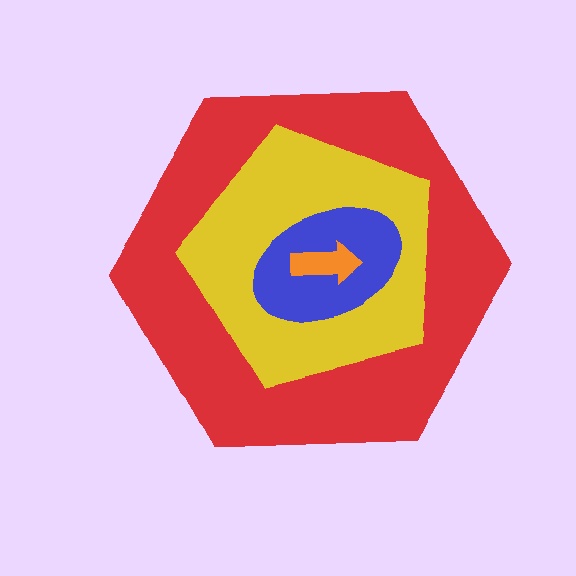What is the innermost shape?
The orange arrow.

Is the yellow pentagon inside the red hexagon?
Yes.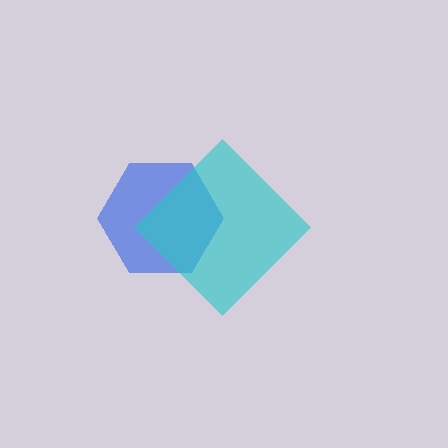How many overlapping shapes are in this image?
There are 2 overlapping shapes in the image.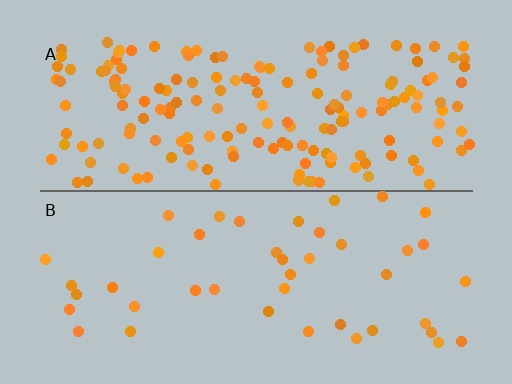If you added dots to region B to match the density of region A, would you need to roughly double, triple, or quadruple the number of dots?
Approximately quadruple.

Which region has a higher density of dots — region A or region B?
A (the top).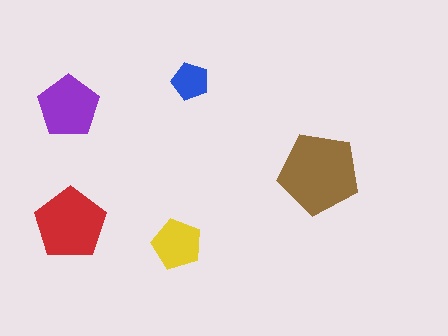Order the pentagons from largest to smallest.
the brown one, the red one, the purple one, the yellow one, the blue one.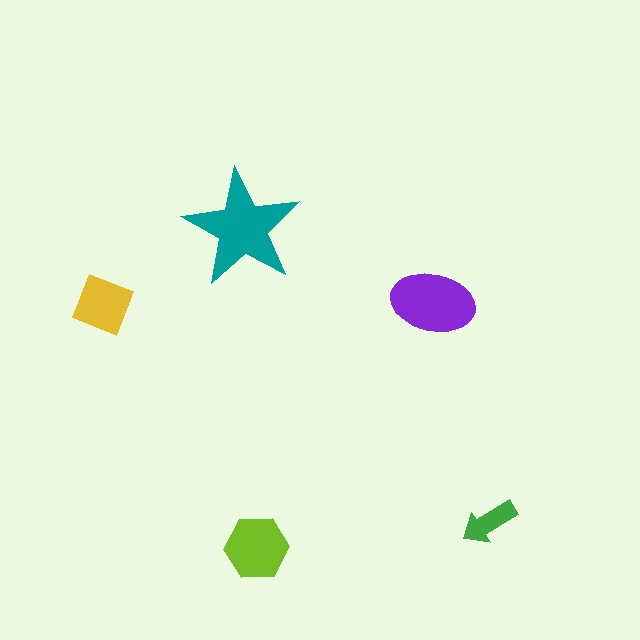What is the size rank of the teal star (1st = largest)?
1st.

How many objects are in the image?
There are 5 objects in the image.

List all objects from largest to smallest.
The teal star, the purple ellipse, the lime hexagon, the yellow square, the green arrow.